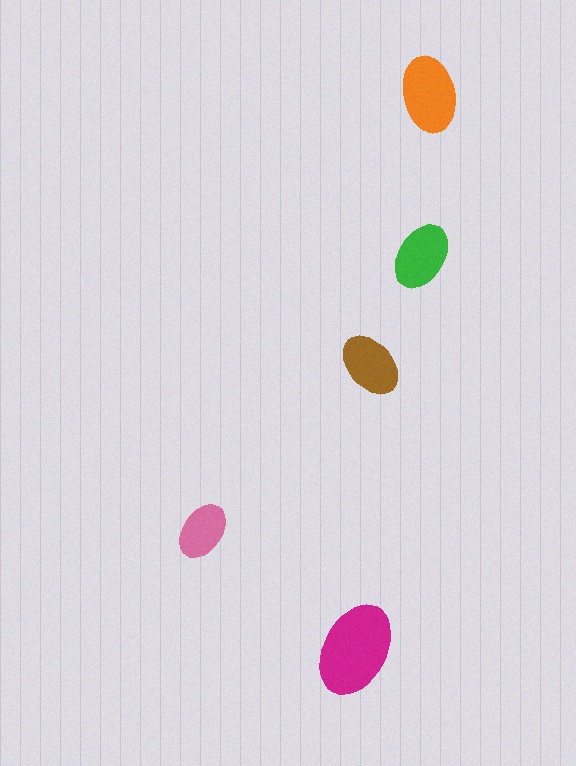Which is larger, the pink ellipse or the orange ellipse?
The orange one.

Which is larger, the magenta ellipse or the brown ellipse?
The magenta one.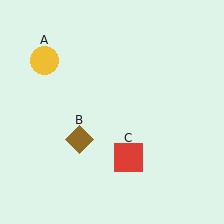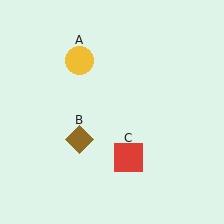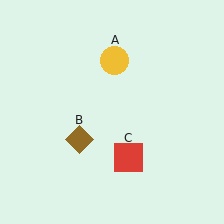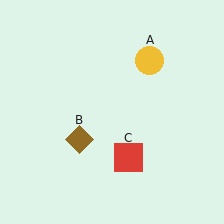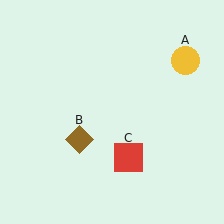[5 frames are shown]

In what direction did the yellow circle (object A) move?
The yellow circle (object A) moved right.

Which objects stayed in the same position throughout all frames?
Brown diamond (object B) and red square (object C) remained stationary.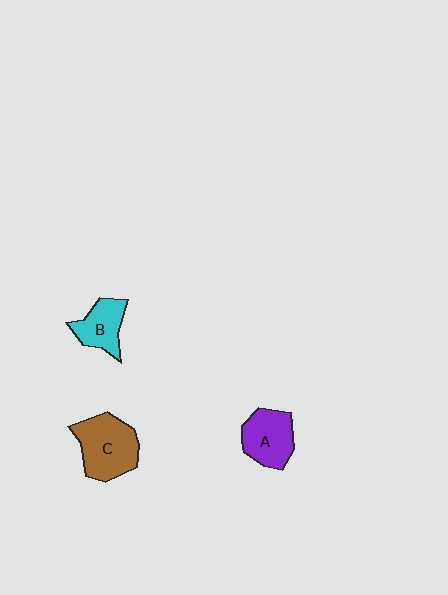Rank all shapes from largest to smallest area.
From largest to smallest: C (brown), A (purple), B (cyan).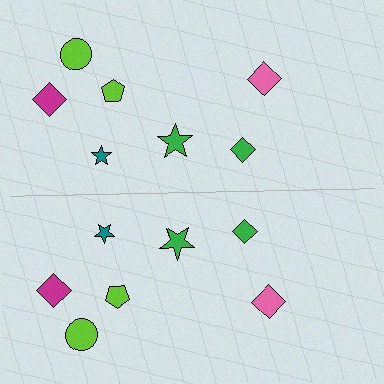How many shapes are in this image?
There are 14 shapes in this image.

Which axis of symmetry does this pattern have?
The pattern has a horizontal axis of symmetry running through the center of the image.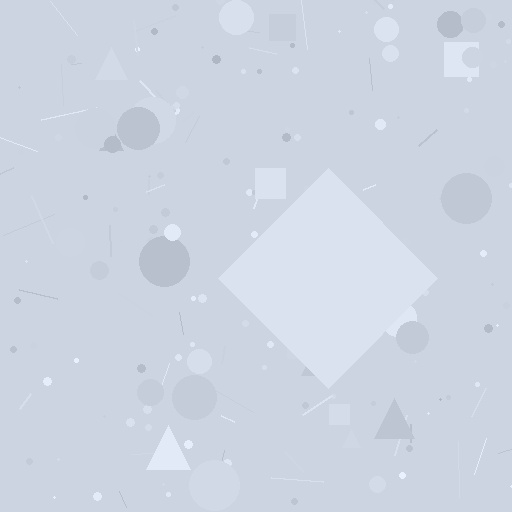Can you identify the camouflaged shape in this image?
The camouflaged shape is a diamond.